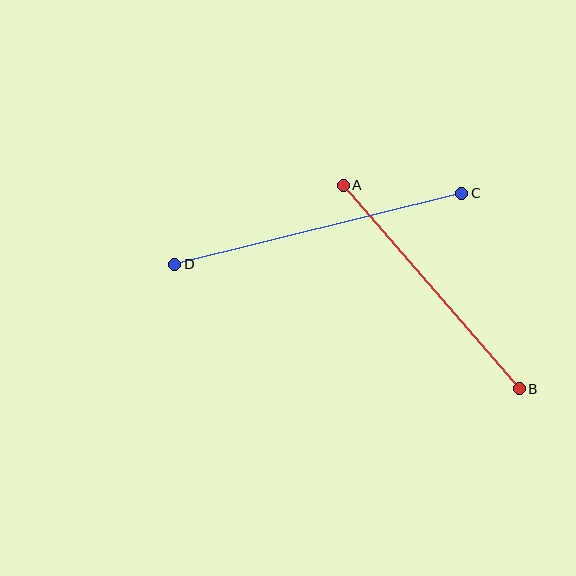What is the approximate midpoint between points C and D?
The midpoint is at approximately (318, 229) pixels.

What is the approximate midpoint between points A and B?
The midpoint is at approximately (431, 287) pixels.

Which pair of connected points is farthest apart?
Points C and D are farthest apart.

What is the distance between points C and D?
The distance is approximately 295 pixels.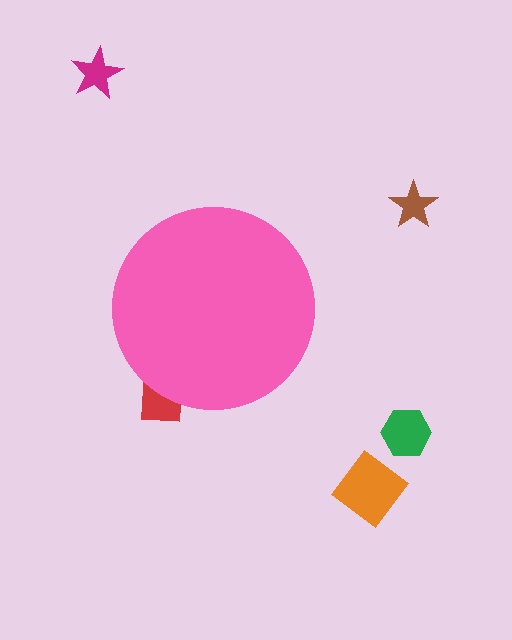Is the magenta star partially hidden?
No, the magenta star is fully visible.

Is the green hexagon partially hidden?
No, the green hexagon is fully visible.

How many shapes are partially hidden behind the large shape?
1 shape is partially hidden.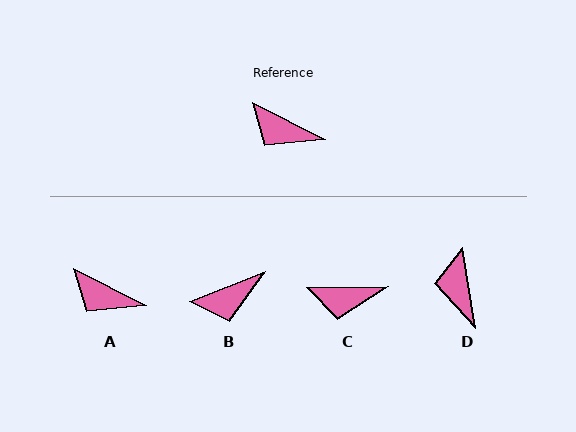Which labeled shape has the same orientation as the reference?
A.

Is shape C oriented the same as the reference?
No, it is off by about 28 degrees.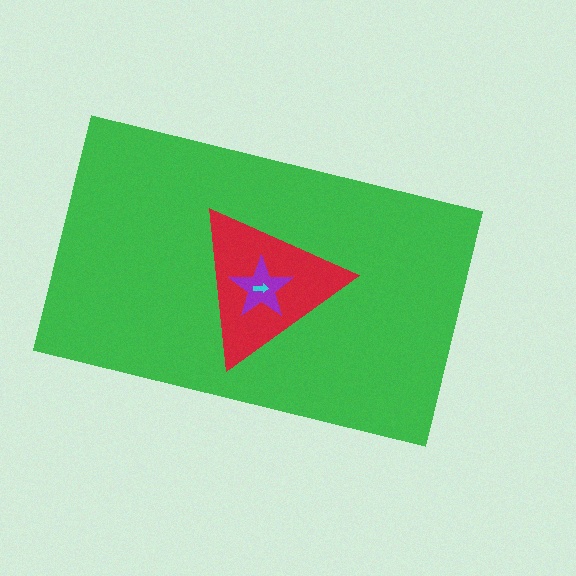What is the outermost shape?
The green rectangle.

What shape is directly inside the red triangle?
The purple star.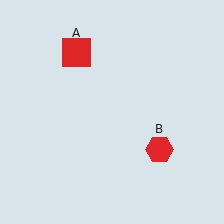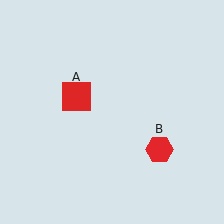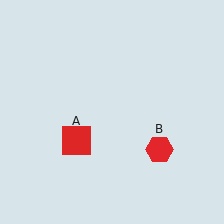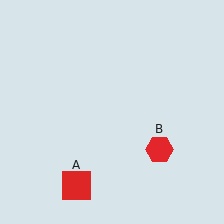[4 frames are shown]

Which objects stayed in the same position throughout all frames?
Red hexagon (object B) remained stationary.